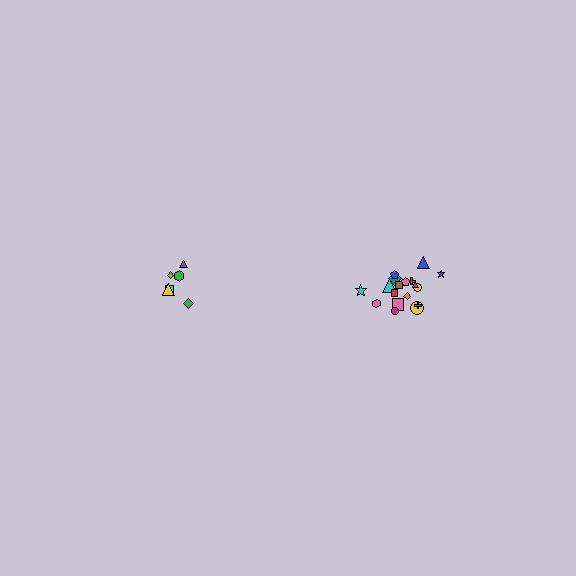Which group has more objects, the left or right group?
The right group.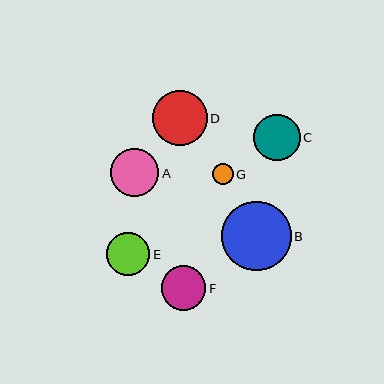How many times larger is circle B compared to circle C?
Circle B is approximately 1.5 times the size of circle C.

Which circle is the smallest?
Circle G is the smallest with a size of approximately 21 pixels.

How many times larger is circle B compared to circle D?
Circle B is approximately 1.3 times the size of circle D.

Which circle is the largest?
Circle B is the largest with a size of approximately 70 pixels.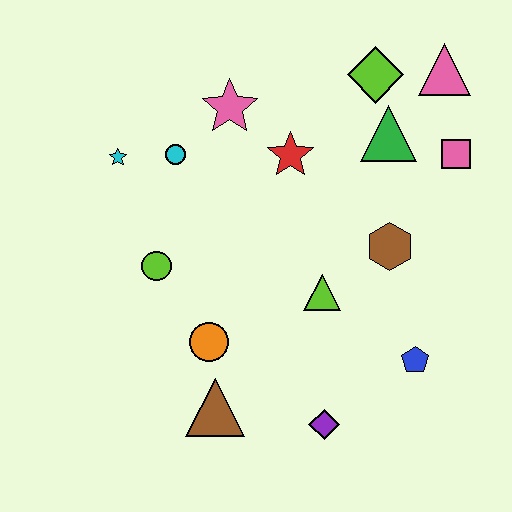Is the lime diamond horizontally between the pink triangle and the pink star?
Yes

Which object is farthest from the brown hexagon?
The cyan star is farthest from the brown hexagon.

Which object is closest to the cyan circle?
The cyan star is closest to the cyan circle.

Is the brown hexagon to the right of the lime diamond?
Yes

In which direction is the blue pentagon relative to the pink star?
The blue pentagon is below the pink star.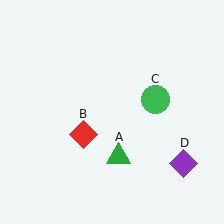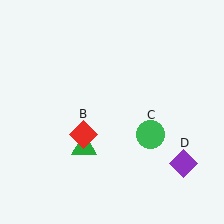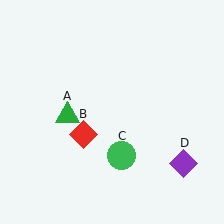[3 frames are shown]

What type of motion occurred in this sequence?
The green triangle (object A), green circle (object C) rotated clockwise around the center of the scene.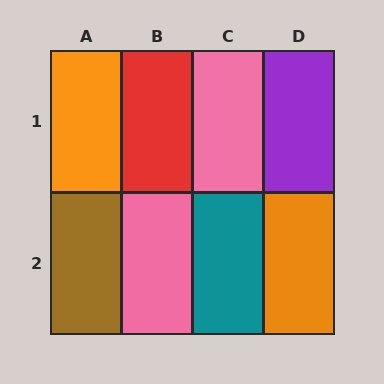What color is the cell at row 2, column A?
Brown.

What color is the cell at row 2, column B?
Pink.